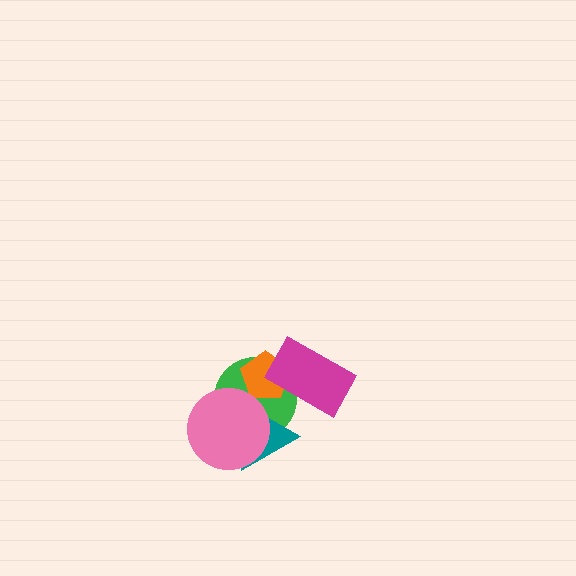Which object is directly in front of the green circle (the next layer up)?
The orange pentagon is directly in front of the green circle.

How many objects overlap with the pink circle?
2 objects overlap with the pink circle.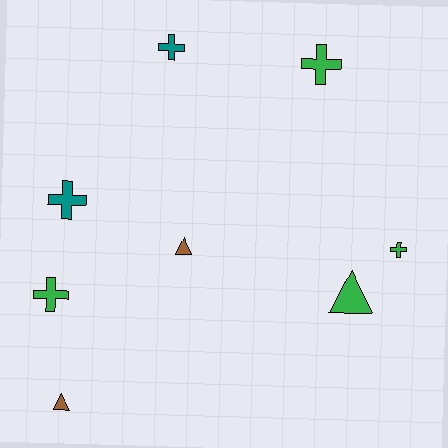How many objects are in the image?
There are 8 objects.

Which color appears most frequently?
Green, with 4 objects.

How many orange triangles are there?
There are no orange triangles.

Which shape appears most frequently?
Cross, with 5 objects.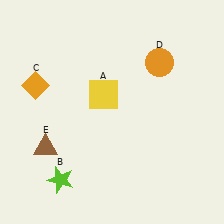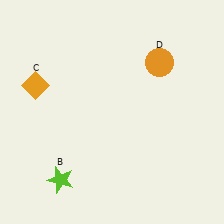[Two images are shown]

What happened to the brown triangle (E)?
The brown triangle (E) was removed in Image 2. It was in the bottom-left area of Image 1.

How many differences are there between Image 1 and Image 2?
There are 2 differences between the two images.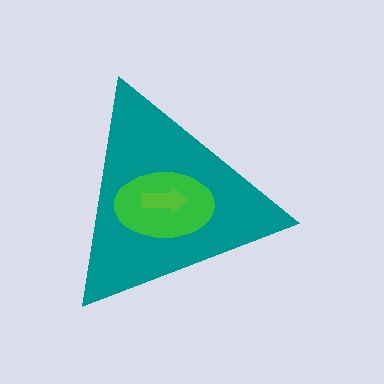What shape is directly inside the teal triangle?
The green ellipse.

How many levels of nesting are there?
3.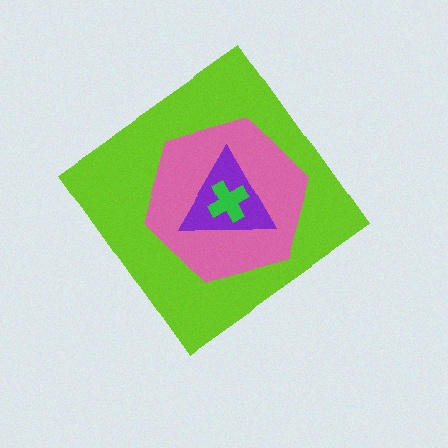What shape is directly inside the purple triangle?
The green cross.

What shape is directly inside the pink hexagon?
The purple triangle.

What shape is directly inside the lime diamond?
The pink hexagon.